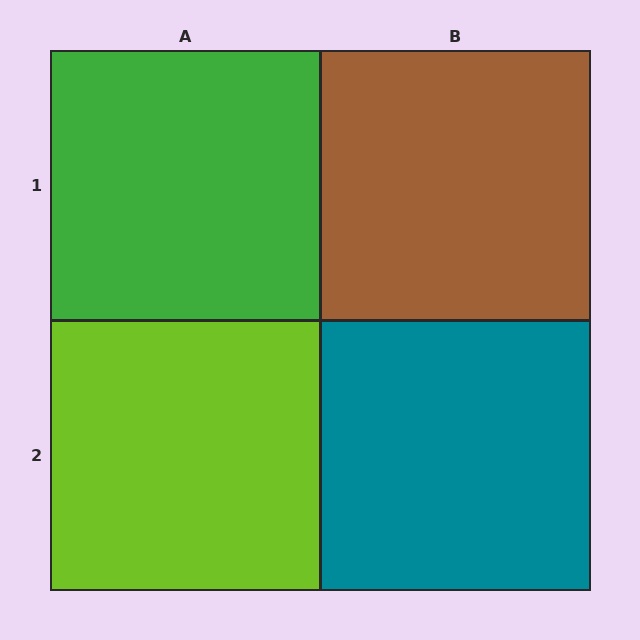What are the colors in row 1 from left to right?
Green, brown.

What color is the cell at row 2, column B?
Teal.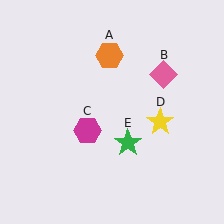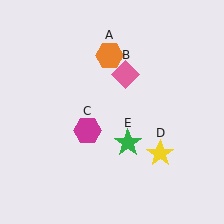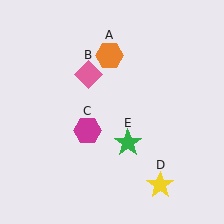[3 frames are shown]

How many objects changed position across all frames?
2 objects changed position: pink diamond (object B), yellow star (object D).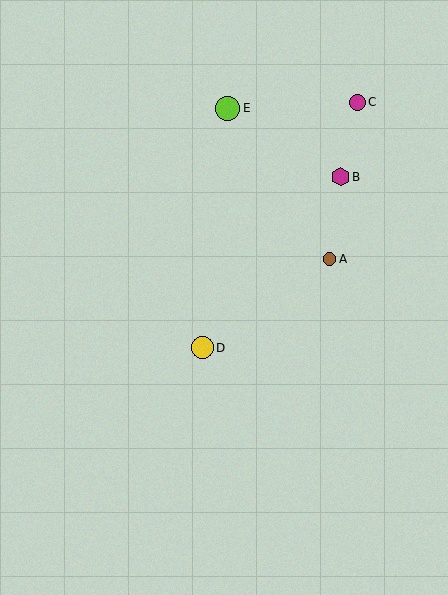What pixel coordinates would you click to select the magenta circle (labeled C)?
Click at (358, 102) to select the magenta circle C.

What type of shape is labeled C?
Shape C is a magenta circle.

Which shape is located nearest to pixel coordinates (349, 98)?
The magenta circle (labeled C) at (358, 102) is nearest to that location.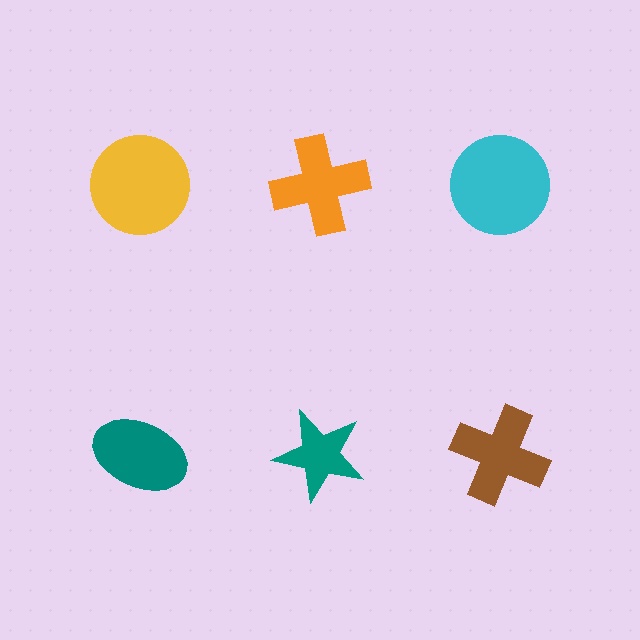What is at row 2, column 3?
A brown cross.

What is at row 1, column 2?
An orange cross.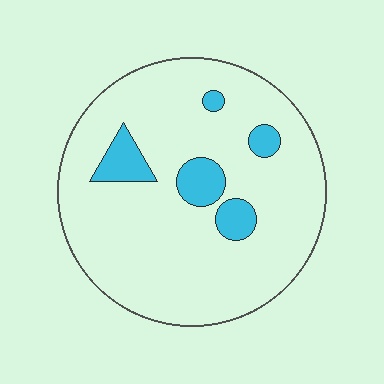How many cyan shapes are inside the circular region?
5.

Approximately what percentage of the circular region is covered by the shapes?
Approximately 10%.